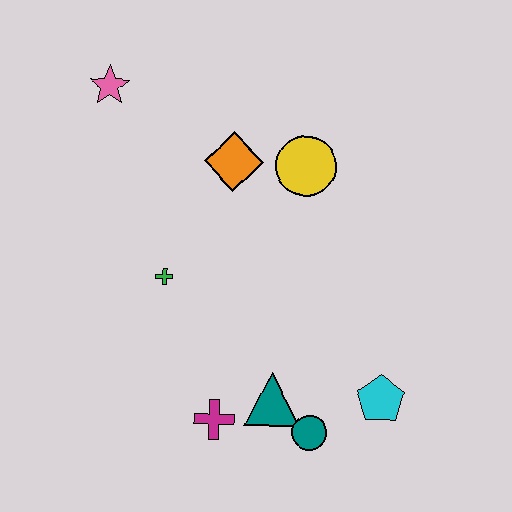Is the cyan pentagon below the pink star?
Yes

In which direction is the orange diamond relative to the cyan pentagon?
The orange diamond is above the cyan pentagon.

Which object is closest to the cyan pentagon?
The teal circle is closest to the cyan pentagon.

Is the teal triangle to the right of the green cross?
Yes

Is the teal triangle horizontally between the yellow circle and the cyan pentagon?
No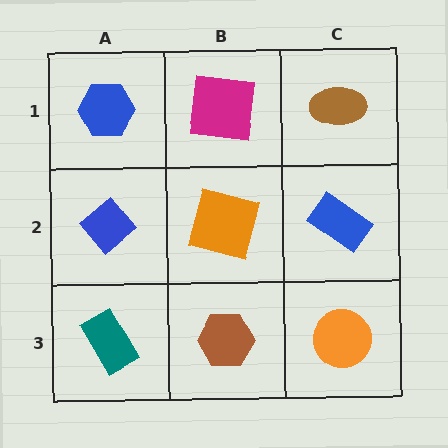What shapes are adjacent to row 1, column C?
A blue rectangle (row 2, column C), a magenta square (row 1, column B).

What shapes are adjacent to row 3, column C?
A blue rectangle (row 2, column C), a brown hexagon (row 3, column B).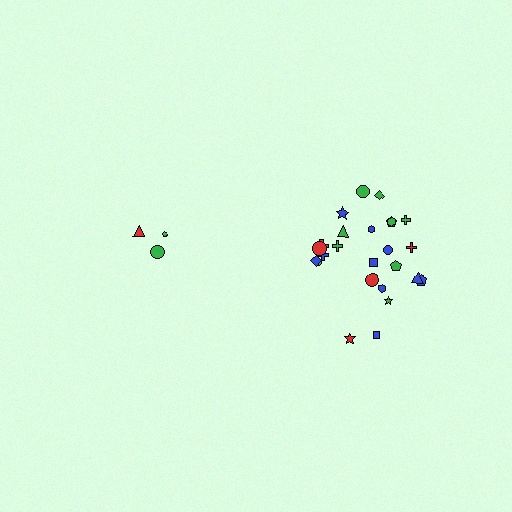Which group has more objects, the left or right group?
The right group.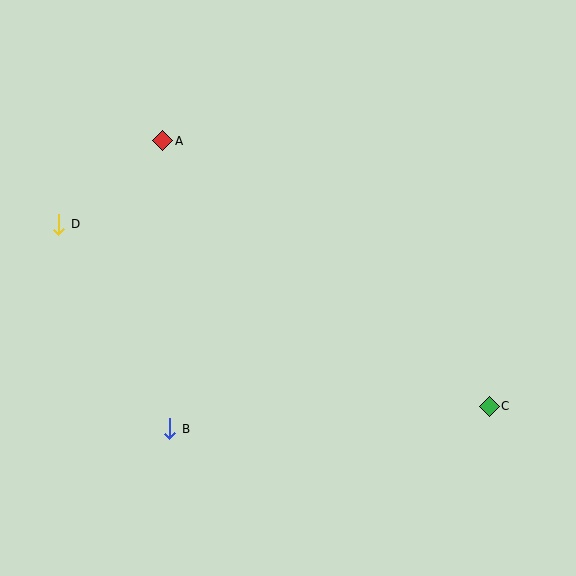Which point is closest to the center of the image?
Point B at (170, 429) is closest to the center.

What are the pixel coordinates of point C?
Point C is at (489, 406).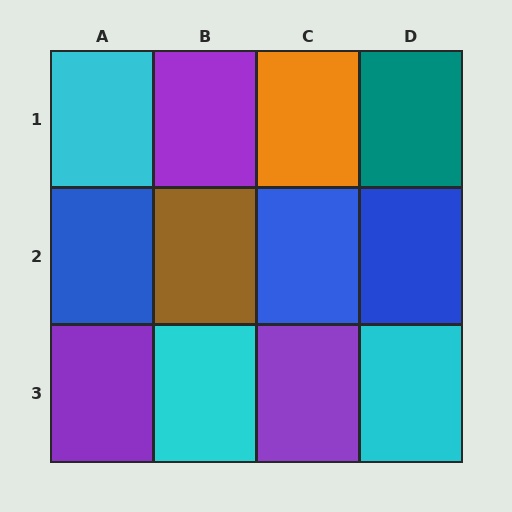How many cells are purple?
3 cells are purple.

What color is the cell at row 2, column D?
Blue.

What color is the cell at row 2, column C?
Blue.